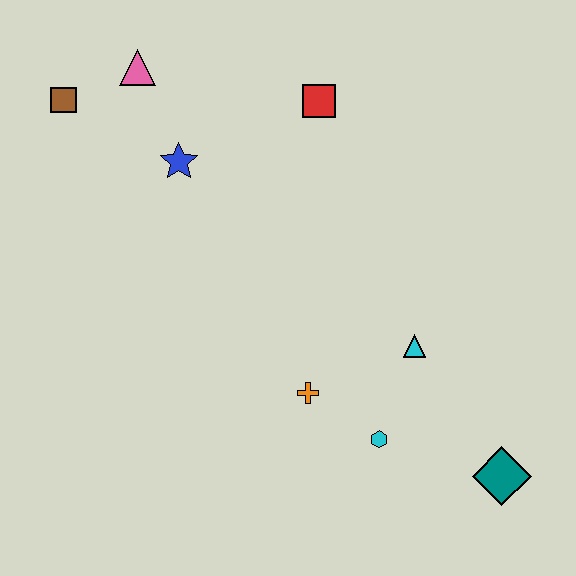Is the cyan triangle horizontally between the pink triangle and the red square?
No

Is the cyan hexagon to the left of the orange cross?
No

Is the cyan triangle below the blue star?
Yes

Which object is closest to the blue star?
The pink triangle is closest to the blue star.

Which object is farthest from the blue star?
The teal diamond is farthest from the blue star.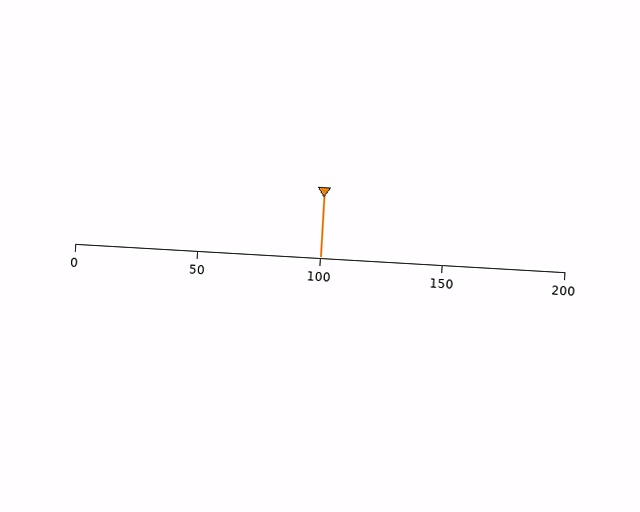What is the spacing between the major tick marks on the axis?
The major ticks are spaced 50 apart.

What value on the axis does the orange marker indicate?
The marker indicates approximately 100.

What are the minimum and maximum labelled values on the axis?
The axis runs from 0 to 200.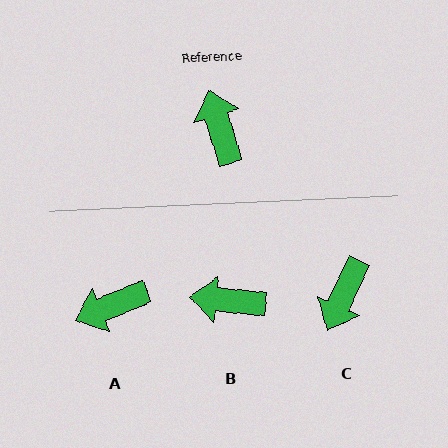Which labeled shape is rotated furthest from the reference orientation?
C, about 138 degrees away.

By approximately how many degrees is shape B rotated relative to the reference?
Approximately 67 degrees counter-clockwise.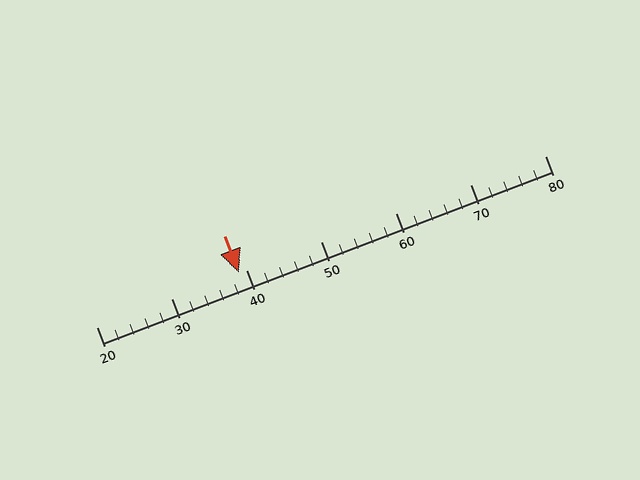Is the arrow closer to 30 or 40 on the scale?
The arrow is closer to 40.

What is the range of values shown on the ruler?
The ruler shows values from 20 to 80.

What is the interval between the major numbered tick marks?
The major tick marks are spaced 10 units apart.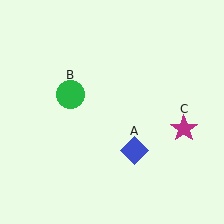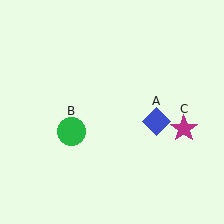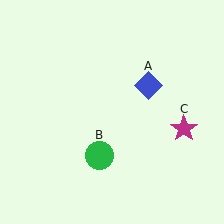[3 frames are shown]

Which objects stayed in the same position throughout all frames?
Magenta star (object C) remained stationary.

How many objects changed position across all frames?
2 objects changed position: blue diamond (object A), green circle (object B).